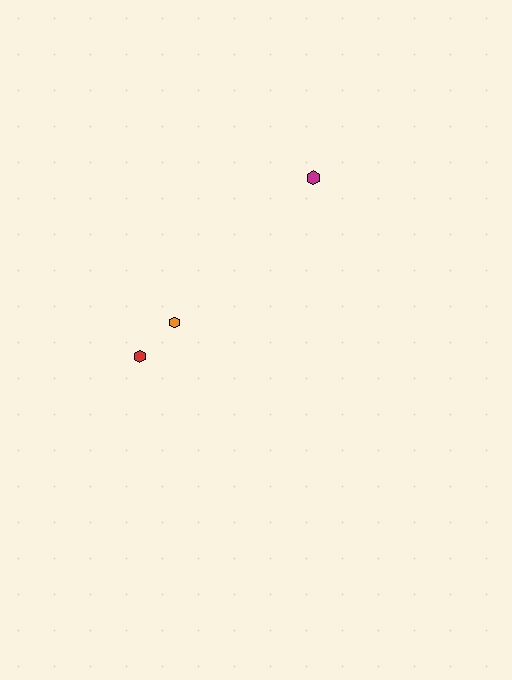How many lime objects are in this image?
There are no lime objects.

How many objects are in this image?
There are 3 objects.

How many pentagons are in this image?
There are no pentagons.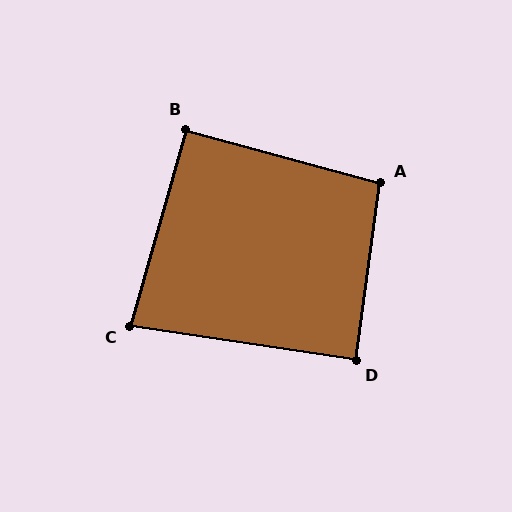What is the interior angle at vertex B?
Approximately 90 degrees (approximately right).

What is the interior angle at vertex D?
Approximately 90 degrees (approximately right).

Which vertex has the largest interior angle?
A, at approximately 97 degrees.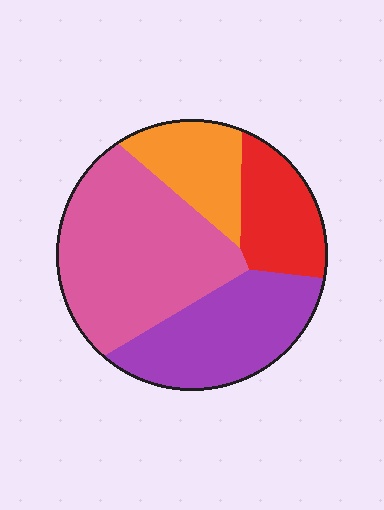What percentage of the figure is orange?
Orange takes up less than a quarter of the figure.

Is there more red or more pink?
Pink.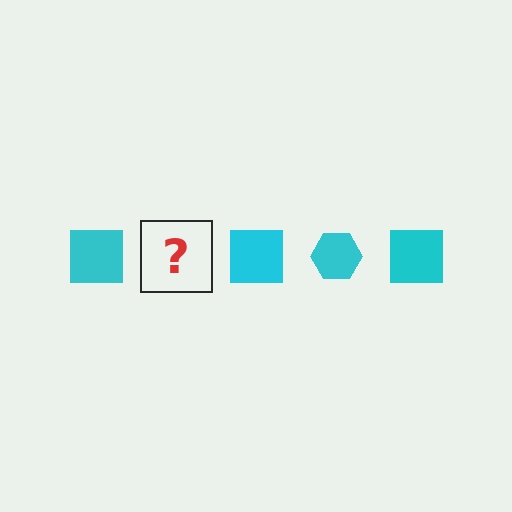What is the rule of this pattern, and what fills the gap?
The rule is that the pattern cycles through square, hexagon shapes in cyan. The gap should be filled with a cyan hexagon.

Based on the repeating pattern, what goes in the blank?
The blank should be a cyan hexagon.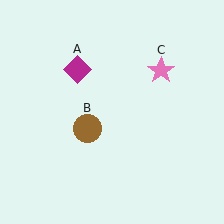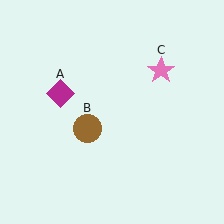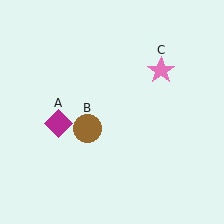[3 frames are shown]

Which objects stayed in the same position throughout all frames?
Brown circle (object B) and pink star (object C) remained stationary.